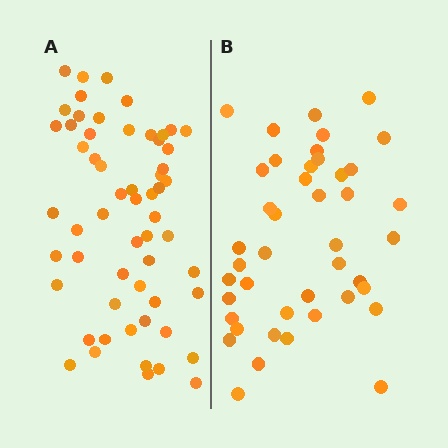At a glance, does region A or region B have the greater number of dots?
Region A (the left region) has more dots.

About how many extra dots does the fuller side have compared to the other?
Region A has approximately 15 more dots than region B.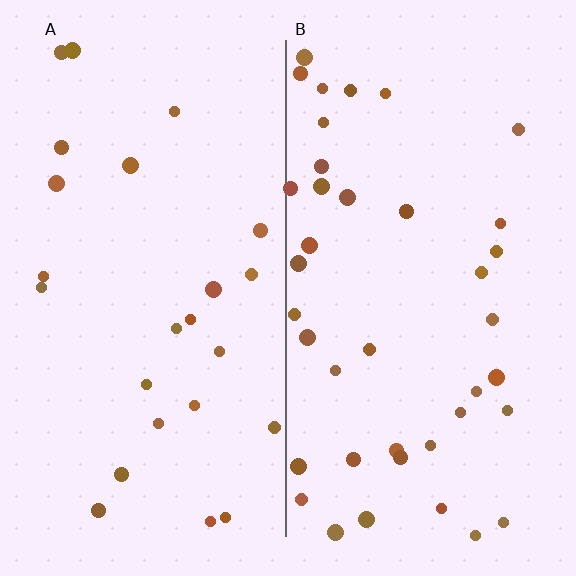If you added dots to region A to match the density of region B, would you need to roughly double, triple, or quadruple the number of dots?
Approximately double.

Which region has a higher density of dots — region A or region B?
B (the right).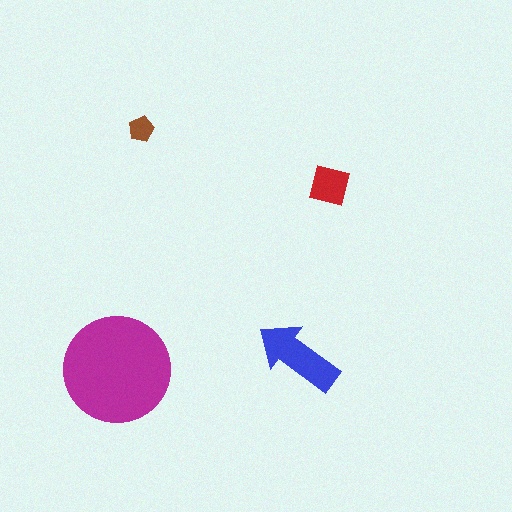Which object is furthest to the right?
The red square is rightmost.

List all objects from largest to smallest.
The magenta circle, the blue arrow, the red square, the brown pentagon.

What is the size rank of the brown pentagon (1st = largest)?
4th.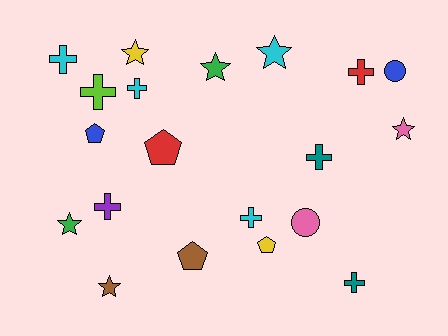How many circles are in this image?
There are 2 circles.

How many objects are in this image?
There are 20 objects.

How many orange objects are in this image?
There are no orange objects.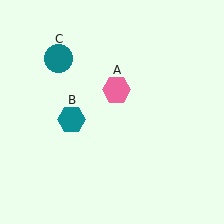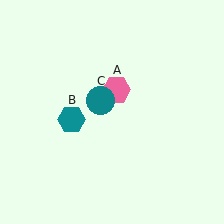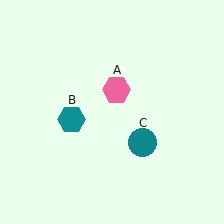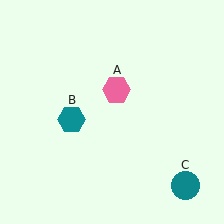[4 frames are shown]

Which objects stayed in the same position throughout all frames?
Pink hexagon (object A) and teal hexagon (object B) remained stationary.